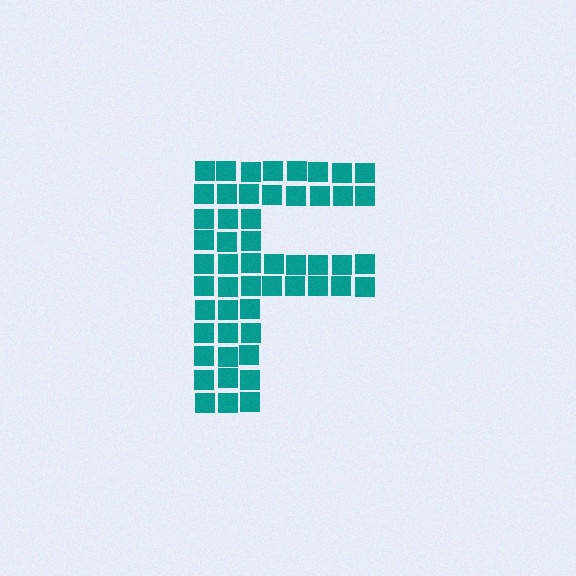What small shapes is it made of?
It is made of small squares.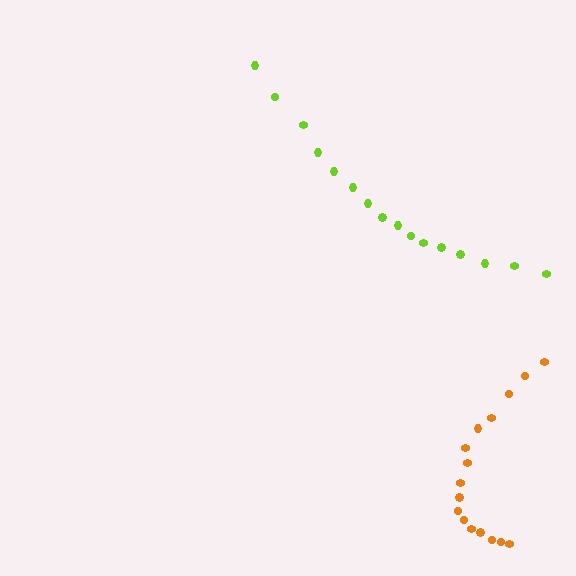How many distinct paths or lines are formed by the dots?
There are 2 distinct paths.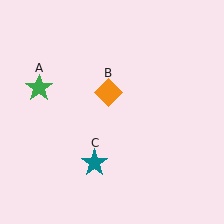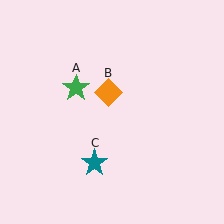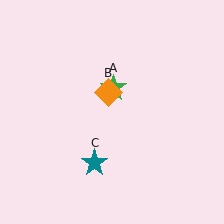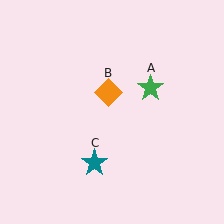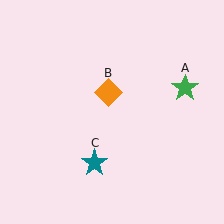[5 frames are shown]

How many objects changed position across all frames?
1 object changed position: green star (object A).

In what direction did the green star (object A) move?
The green star (object A) moved right.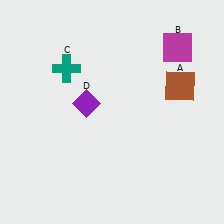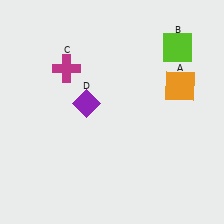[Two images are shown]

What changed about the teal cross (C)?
In Image 1, C is teal. In Image 2, it changed to magenta.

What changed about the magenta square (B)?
In Image 1, B is magenta. In Image 2, it changed to lime.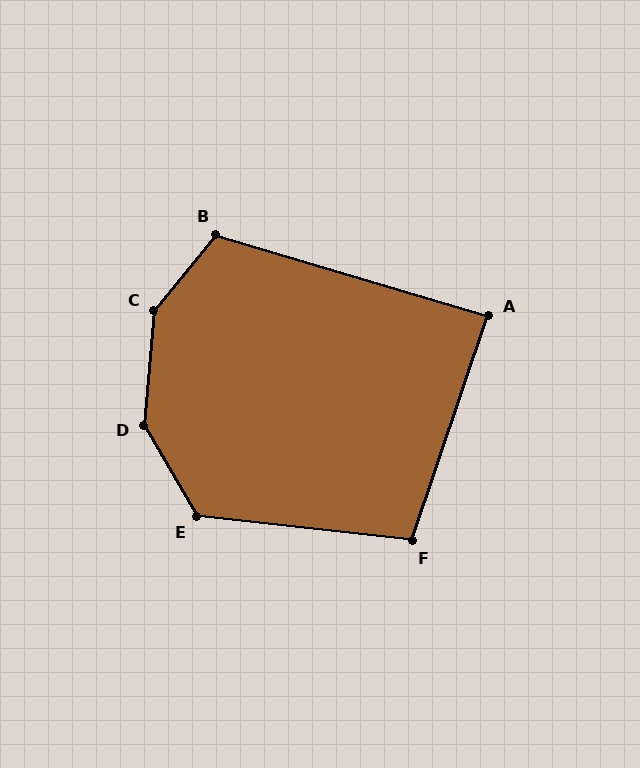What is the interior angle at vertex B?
Approximately 113 degrees (obtuse).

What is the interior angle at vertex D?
Approximately 145 degrees (obtuse).